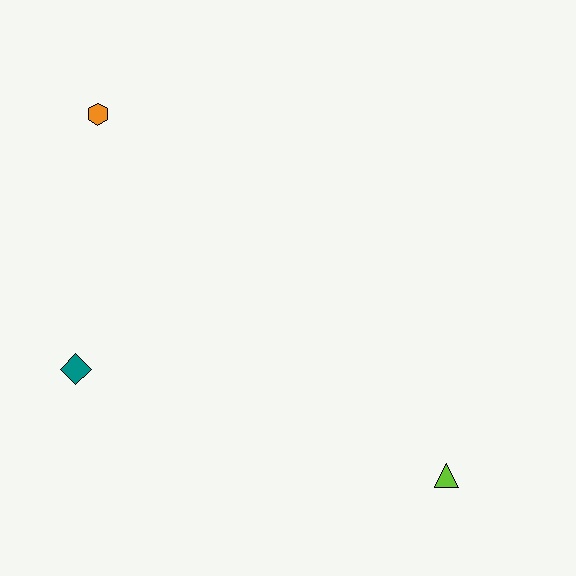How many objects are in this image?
There are 3 objects.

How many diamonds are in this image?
There is 1 diamond.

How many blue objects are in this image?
There are no blue objects.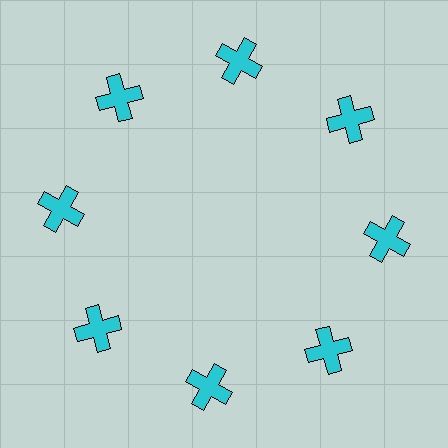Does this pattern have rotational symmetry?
Yes, this pattern has 8-fold rotational symmetry. It looks the same after rotating 45 degrees around the center.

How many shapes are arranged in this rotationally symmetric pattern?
There are 8 shapes, arranged in 8 groups of 1.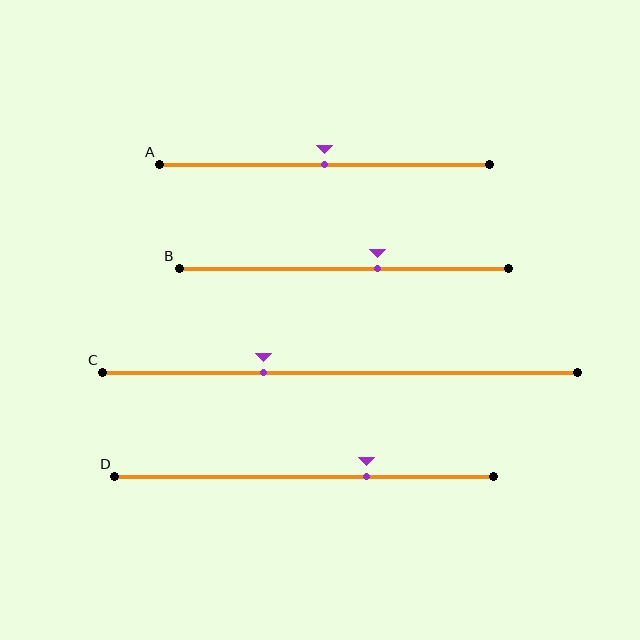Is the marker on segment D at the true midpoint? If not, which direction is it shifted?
No, the marker on segment D is shifted to the right by about 17% of the segment length.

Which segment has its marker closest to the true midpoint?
Segment A has its marker closest to the true midpoint.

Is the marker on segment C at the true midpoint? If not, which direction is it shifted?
No, the marker on segment C is shifted to the left by about 16% of the segment length.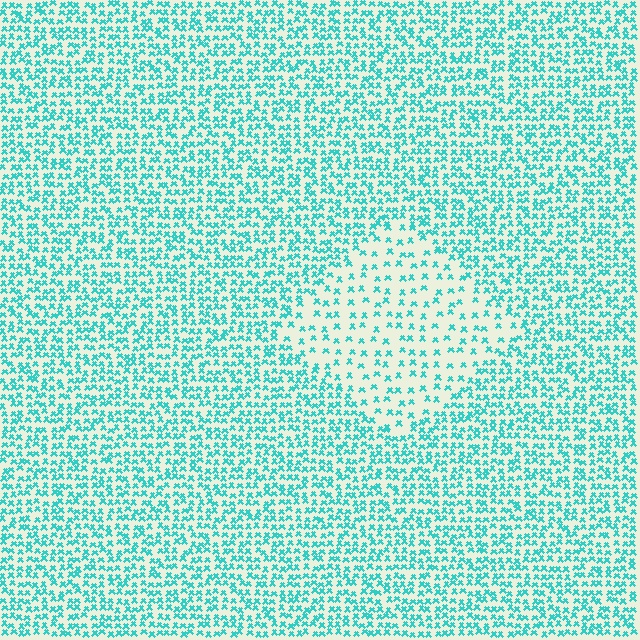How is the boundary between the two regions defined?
The boundary is defined by a change in element density (approximately 2.3x ratio). All elements are the same color, size, and shape.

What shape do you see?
I see a diamond.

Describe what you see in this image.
The image contains small cyan elements arranged at two different densities. A diamond-shaped region is visible where the elements are less densely packed than the surrounding area.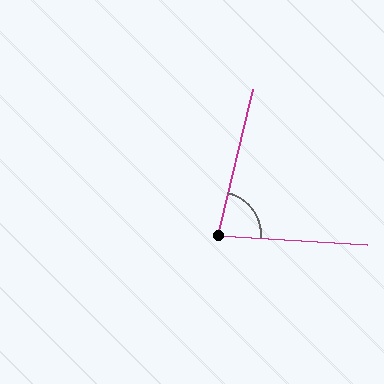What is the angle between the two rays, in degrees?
Approximately 80 degrees.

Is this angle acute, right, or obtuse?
It is acute.